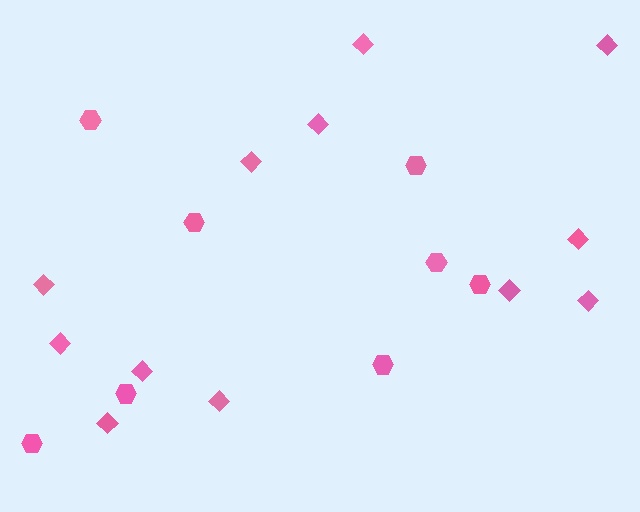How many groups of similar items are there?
There are 2 groups: one group of hexagons (8) and one group of diamonds (12).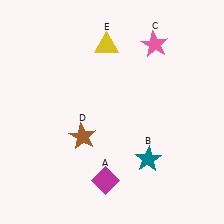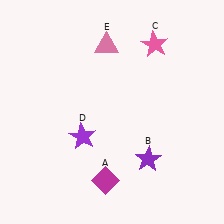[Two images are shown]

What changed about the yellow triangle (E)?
In Image 1, E is yellow. In Image 2, it changed to pink.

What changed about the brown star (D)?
In Image 1, D is brown. In Image 2, it changed to purple.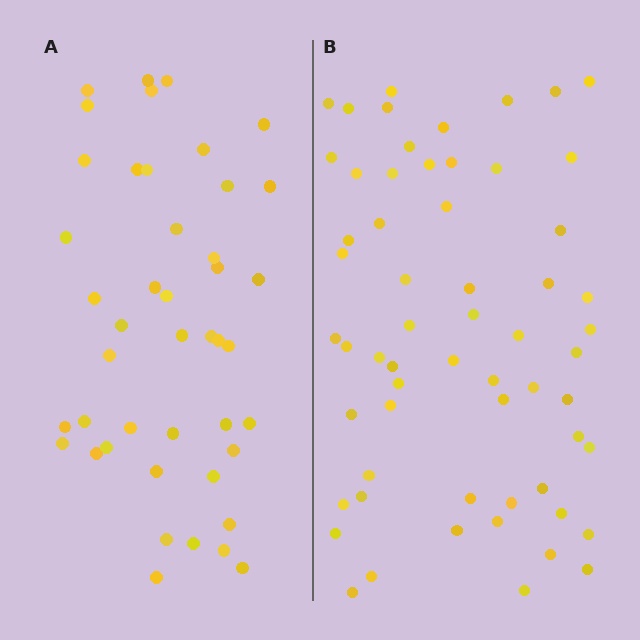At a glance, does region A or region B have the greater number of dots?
Region B (the right region) has more dots.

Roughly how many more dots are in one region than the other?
Region B has approximately 15 more dots than region A.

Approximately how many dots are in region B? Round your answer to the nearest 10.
About 60 dots.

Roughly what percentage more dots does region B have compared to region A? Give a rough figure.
About 35% more.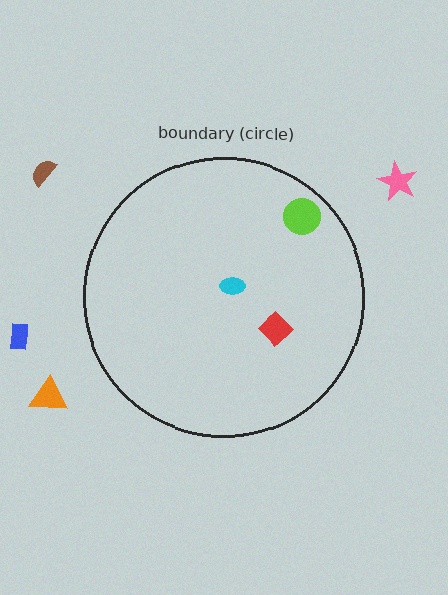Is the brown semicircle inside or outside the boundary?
Outside.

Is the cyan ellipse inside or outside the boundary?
Inside.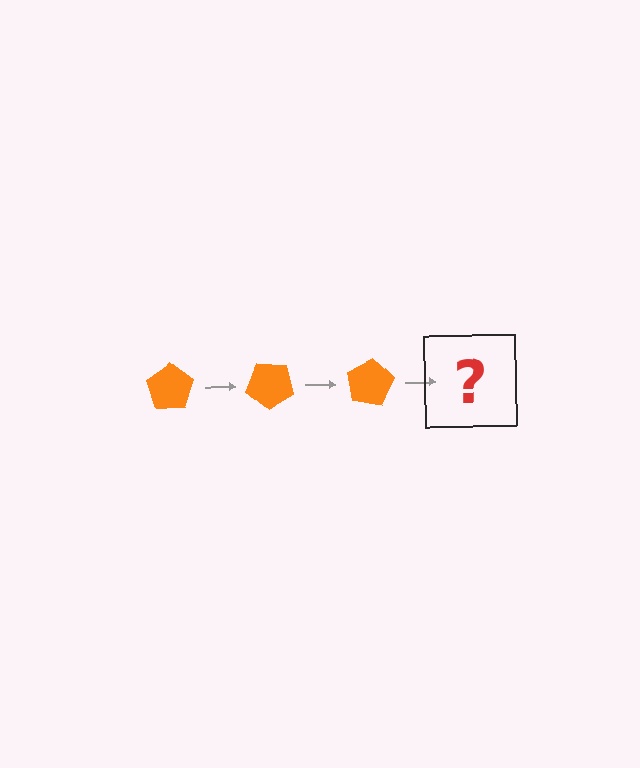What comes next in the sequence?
The next element should be an orange pentagon rotated 120 degrees.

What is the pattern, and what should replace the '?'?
The pattern is that the pentagon rotates 40 degrees each step. The '?' should be an orange pentagon rotated 120 degrees.